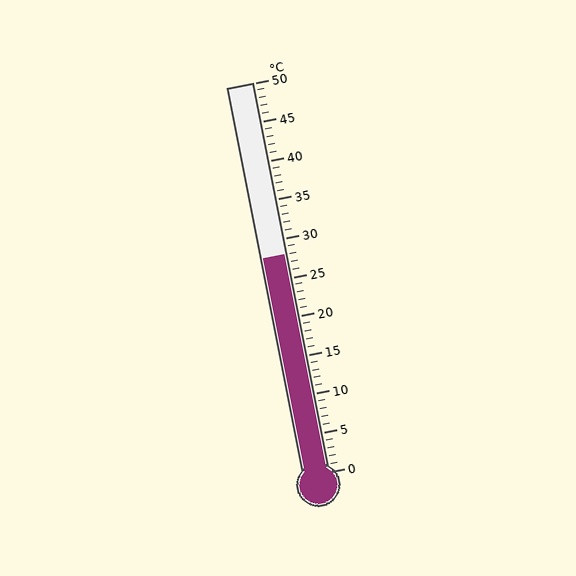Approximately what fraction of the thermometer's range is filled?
The thermometer is filled to approximately 55% of its range.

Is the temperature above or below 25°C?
The temperature is above 25°C.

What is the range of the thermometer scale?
The thermometer scale ranges from 0°C to 50°C.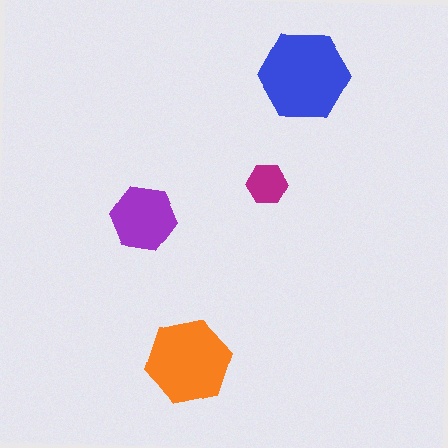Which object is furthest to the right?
The blue hexagon is rightmost.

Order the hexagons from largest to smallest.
the blue one, the orange one, the purple one, the magenta one.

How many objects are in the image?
There are 4 objects in the image.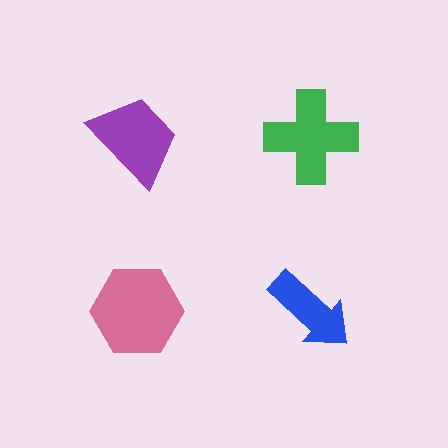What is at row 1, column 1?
A purple trapezoid.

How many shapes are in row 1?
2 shapes.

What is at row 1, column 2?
A green cross.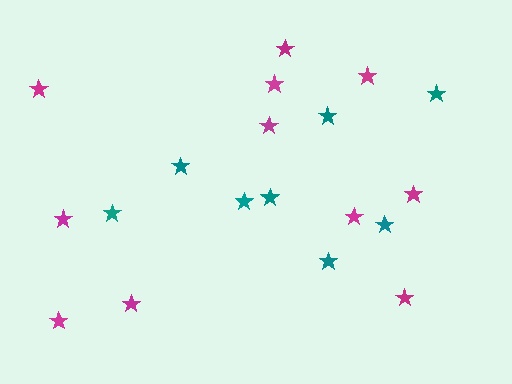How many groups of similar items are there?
There are 2 groups: one group of teal stars (8) and one group of magenta stars (11).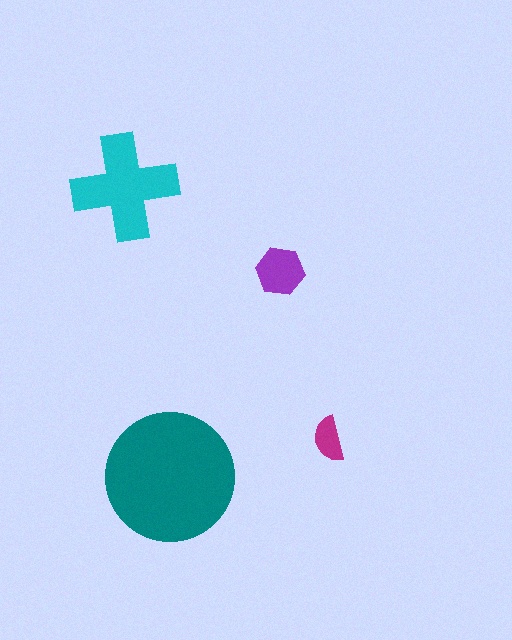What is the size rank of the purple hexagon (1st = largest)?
3rd.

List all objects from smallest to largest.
The magenta semicircle, the purple hexagon, the cyan cross, the teal circle.